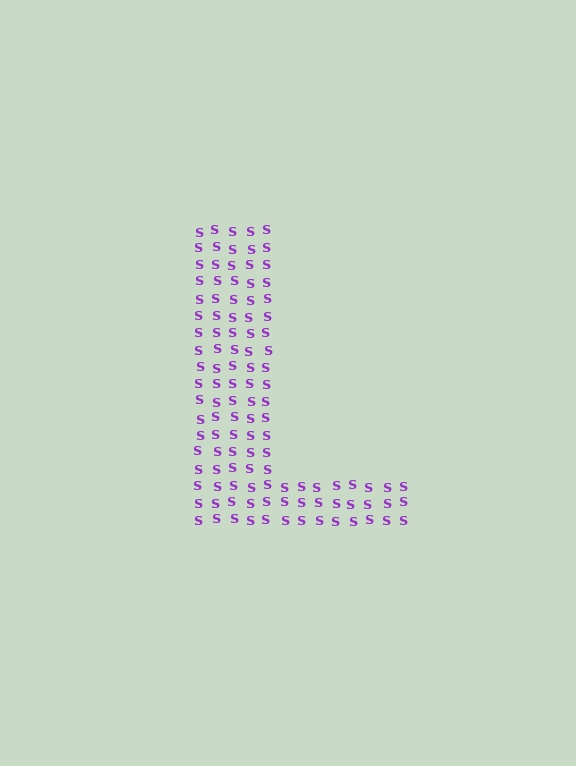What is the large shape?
The large shape is the letter L.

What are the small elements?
The small elements are letter S's.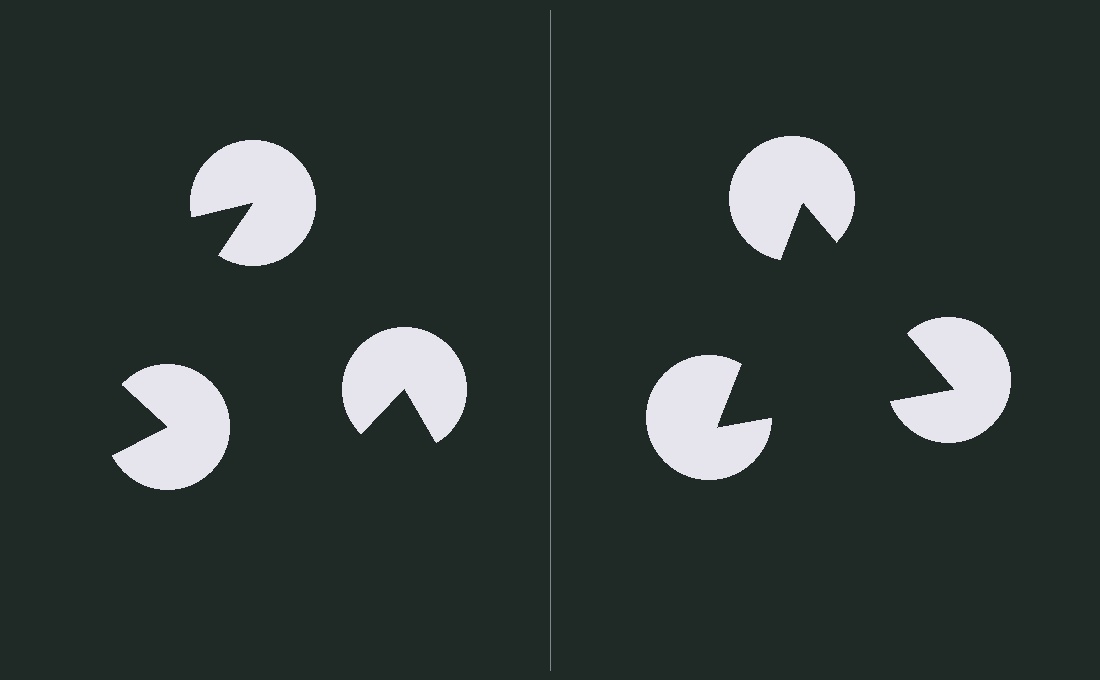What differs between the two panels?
The pac-man discs are positioned identically on both sides; only the wedge orientations differ. On the right they align to a triangle; on the left they are misaligned.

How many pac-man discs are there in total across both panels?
6 — 3 on each side.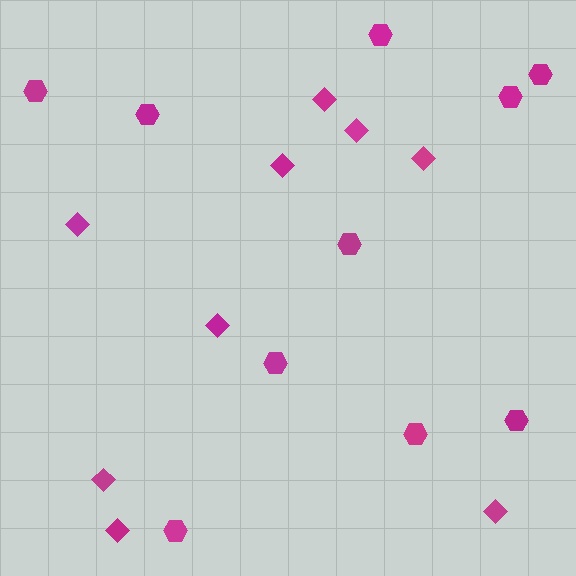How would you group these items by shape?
There are 2 groups: one group of diamonds (9) and one group of hexagons (10).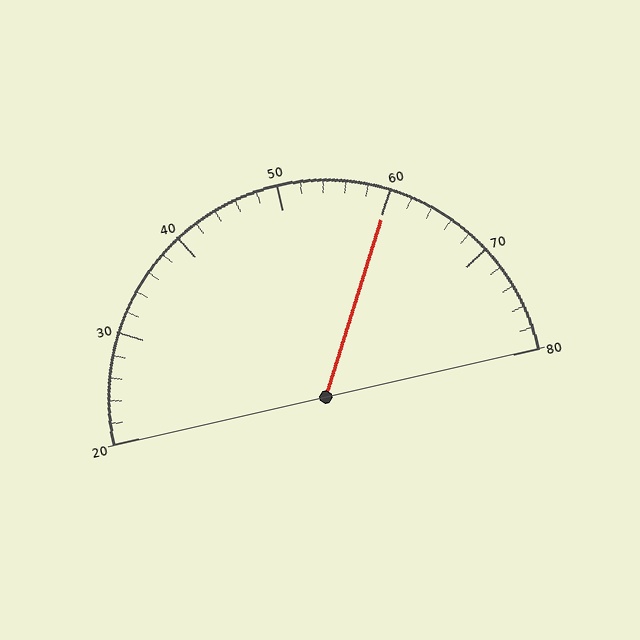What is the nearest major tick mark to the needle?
The nearest major tick mark is 60.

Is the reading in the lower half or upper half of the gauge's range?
The reading is in the upper half of the range (20 to 80).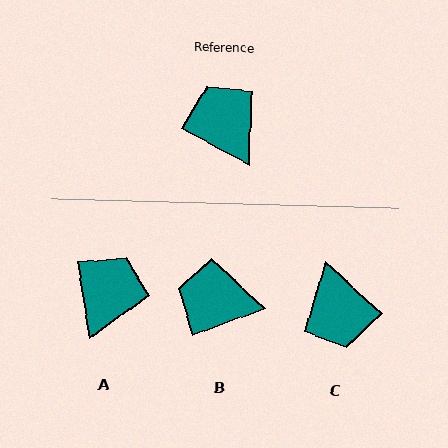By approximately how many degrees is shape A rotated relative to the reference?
Approximately 53 degrees clockwise.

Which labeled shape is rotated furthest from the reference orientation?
C, about 165 degrees away.